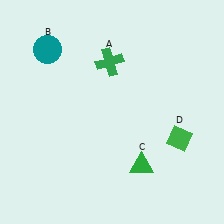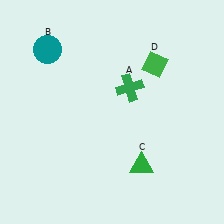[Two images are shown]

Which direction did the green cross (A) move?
The green cross (A) moved down.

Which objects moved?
The objects that moved are: the green cross (A), the green diamond (D).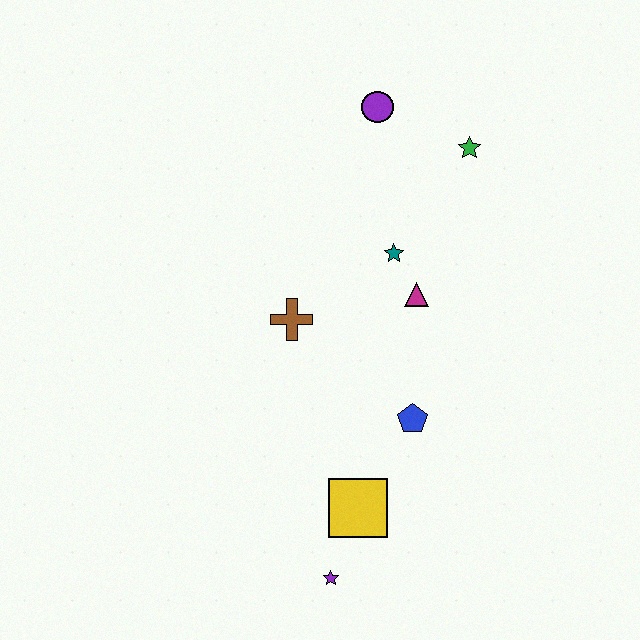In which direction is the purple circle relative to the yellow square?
The purple circle is above the yellow square.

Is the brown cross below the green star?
Yes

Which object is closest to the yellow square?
The purple star is closest to the yellow square.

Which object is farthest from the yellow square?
The purple circle is farthest from the yellow square.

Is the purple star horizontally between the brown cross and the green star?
Yes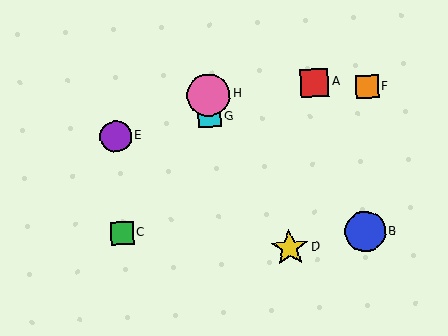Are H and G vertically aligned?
Yes, both are at x≈209.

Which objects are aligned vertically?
Objects G, H are aligned vertically.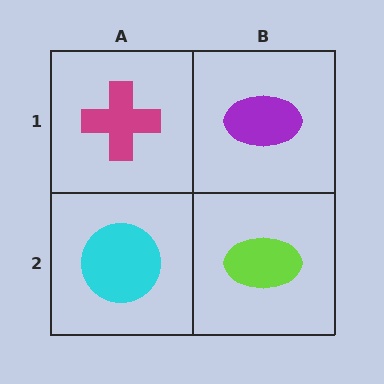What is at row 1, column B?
A purple ellipse.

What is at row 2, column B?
A lime ellipse.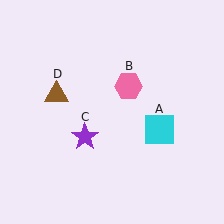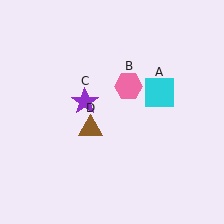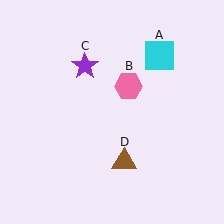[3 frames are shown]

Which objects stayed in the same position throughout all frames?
Pink hexagon (object B) remained stationary.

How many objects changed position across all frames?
3 objects changed position: cyan square (object A), purple star (object C), brown triangle (object D).